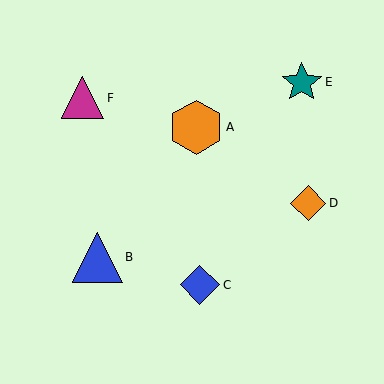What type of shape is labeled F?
Shape F is a magenta triangle.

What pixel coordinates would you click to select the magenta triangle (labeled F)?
Click at (83, 98) to select the magenta triangle F.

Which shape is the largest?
The orange hexagon (labeled A) is the largest.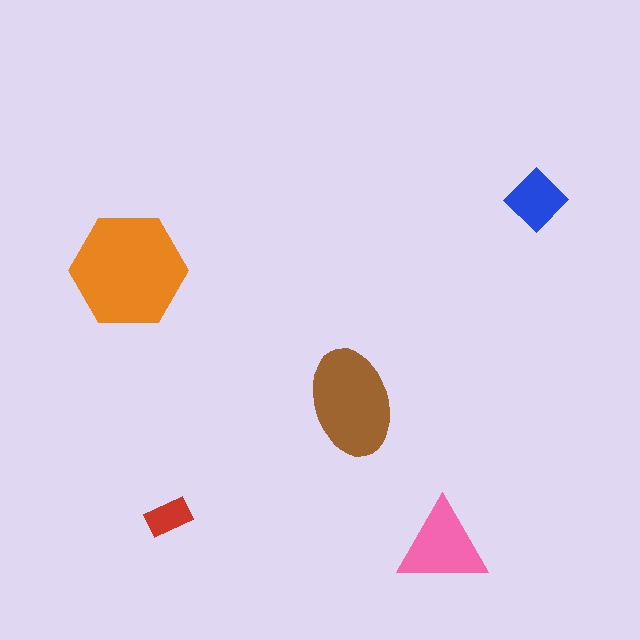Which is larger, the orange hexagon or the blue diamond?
The orange hexagon.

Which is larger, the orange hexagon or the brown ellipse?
The orange hexagon.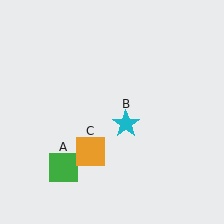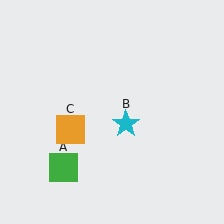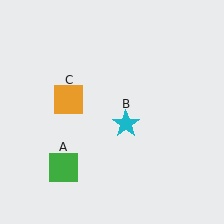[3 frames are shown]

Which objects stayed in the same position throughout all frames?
Green square (object A) and cyan star (object B) remained stationary.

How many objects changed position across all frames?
1 object changed position: orange square (object C).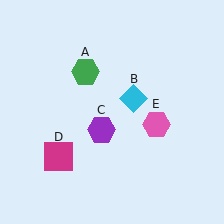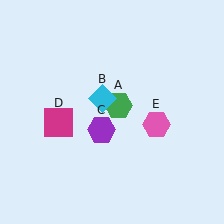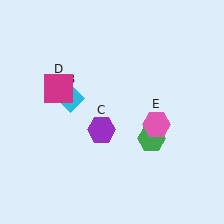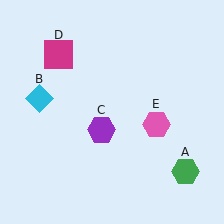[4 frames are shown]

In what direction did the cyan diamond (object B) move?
The cyan diamond (object B) moved left.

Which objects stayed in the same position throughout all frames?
Purple hexagon (object C) and pink hexagon (object E) remained stationary.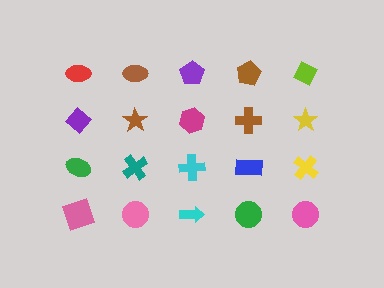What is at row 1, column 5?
A lime diamond.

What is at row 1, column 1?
A red ellipse.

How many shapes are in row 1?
5 shapes.